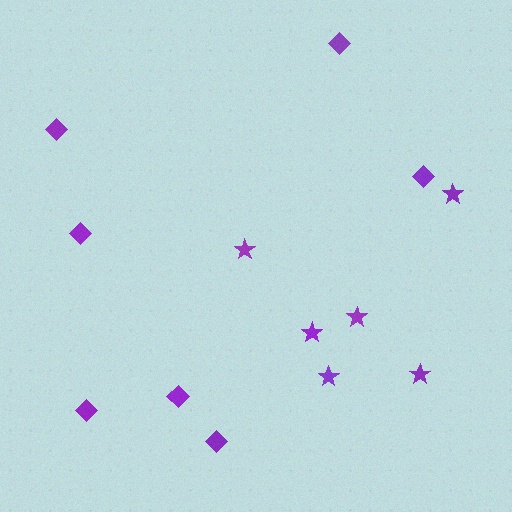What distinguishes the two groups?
There are 2 groups: one group of diamonds (7) and one group of stars (6).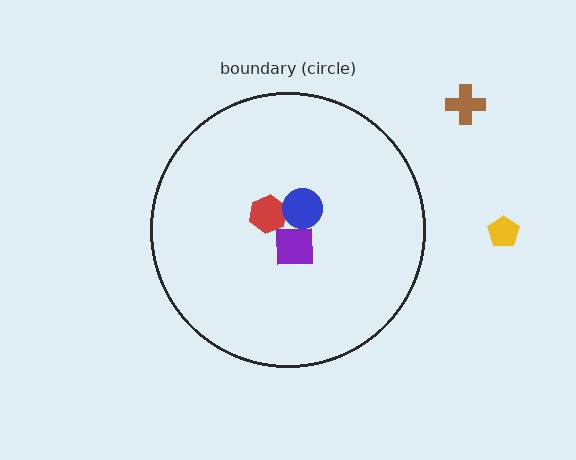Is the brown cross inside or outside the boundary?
Outside.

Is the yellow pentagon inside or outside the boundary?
Outside.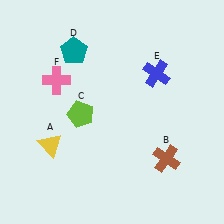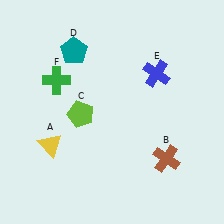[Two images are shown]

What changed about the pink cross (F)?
In Image 1, F is pink. In Image 2, it changed to green.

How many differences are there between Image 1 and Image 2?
There is 1 difference between the two images.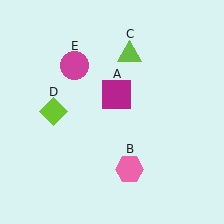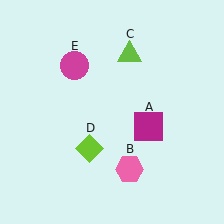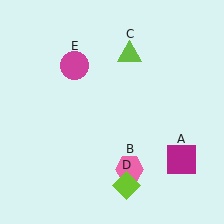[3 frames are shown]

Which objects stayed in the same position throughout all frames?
Pink hexagon (object B) and lime triangle (object C) and magenta circle (object E) remained stationary.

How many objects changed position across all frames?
2 objects changed position: magenta square (object A), lime diamond (object D).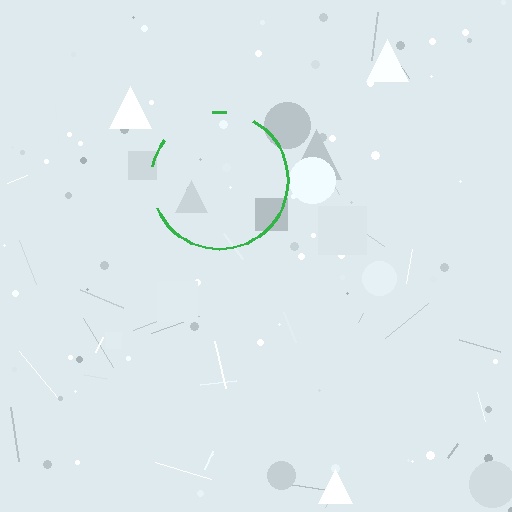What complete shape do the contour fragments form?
The contour fragments form a circle.